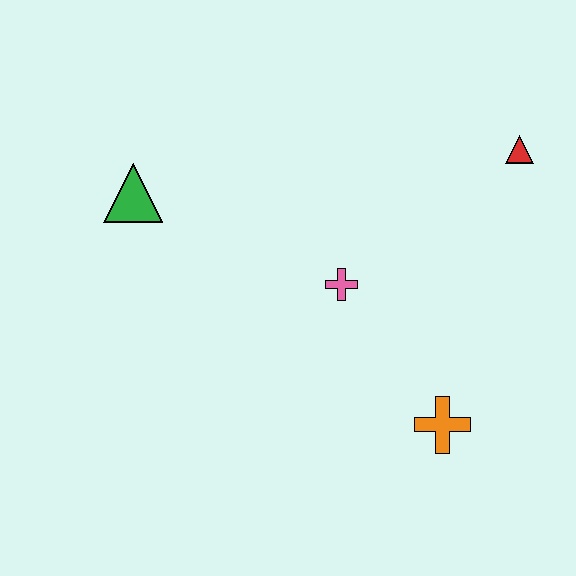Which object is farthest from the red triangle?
The green triangle is farthest from the red triangle.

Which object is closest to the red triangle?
The pink cross is closest to the red triangle.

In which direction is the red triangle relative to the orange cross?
The red triangle is above the orange cross.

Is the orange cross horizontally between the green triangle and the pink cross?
No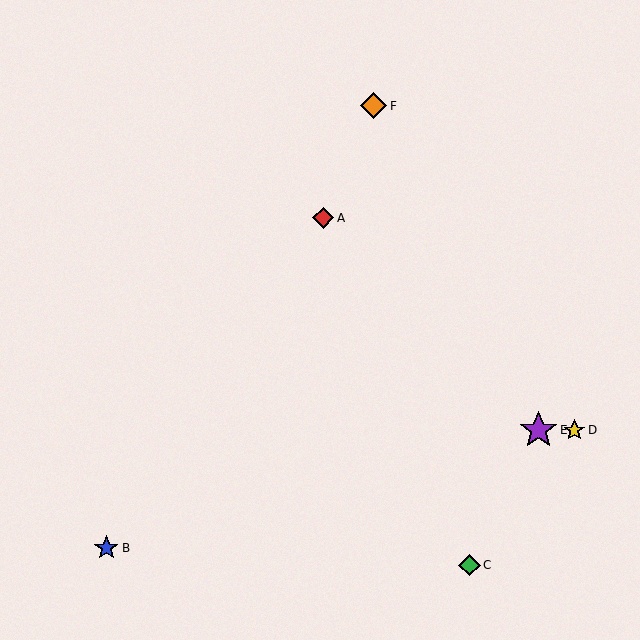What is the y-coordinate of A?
Object A is at y≈218.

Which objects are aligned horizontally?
Objects D, E are aligned horizontally.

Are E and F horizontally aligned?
No, E is at y≈430 and F is at y≈106.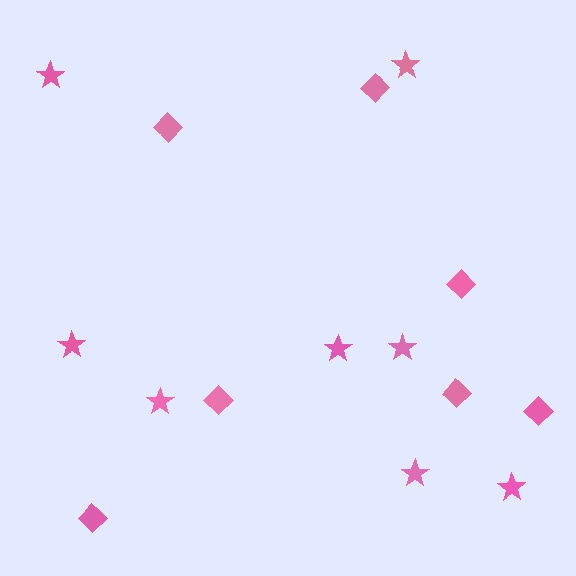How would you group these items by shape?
There are 2 groups: one group of diamonds (7) and one group of stars (8).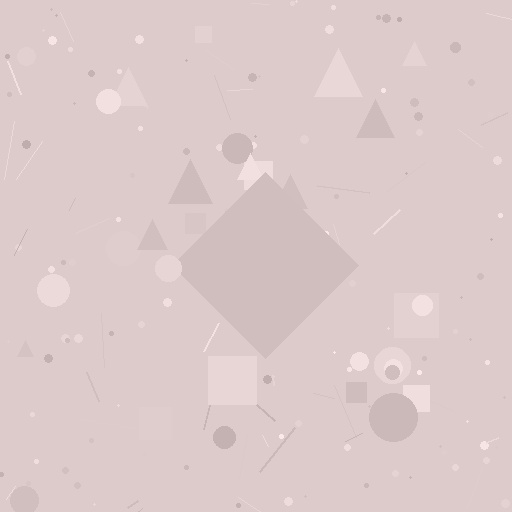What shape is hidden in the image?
A diamond is hidden in the image.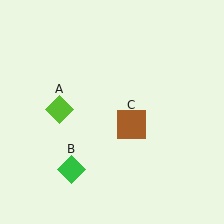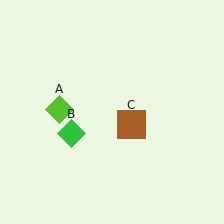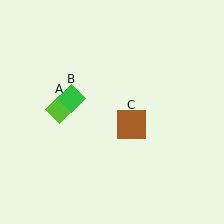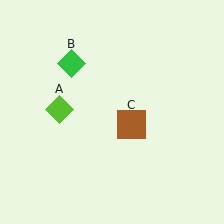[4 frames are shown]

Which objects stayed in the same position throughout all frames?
Lime diamond (object A) and brown square (object C) remained stationary.